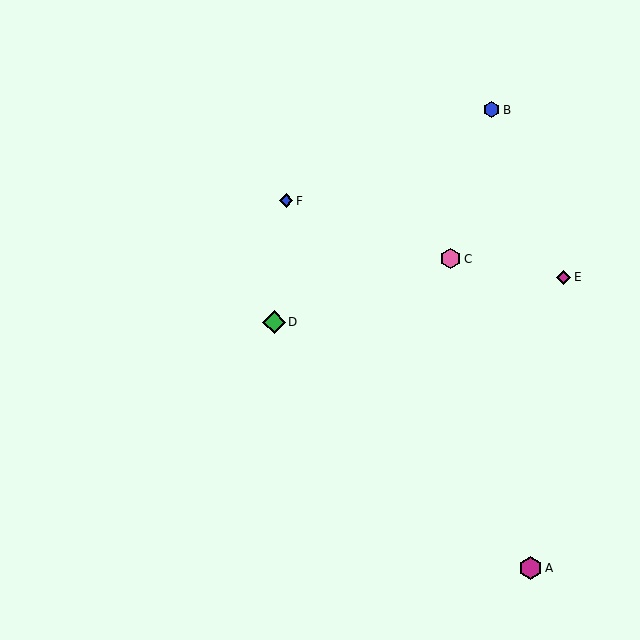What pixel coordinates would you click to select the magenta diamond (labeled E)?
Click at (563, 277) to select the magenta diamond E.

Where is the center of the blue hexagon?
The center of the blue hexagon is at (492, 110).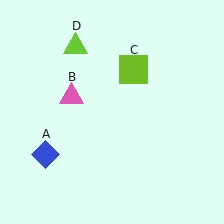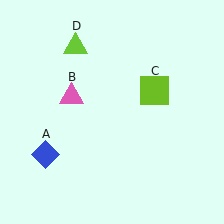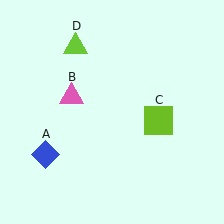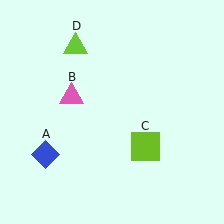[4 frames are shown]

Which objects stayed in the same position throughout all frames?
Blue diamond (object A) and pink triangle (object B) and lime triangle (object D) remained stationary.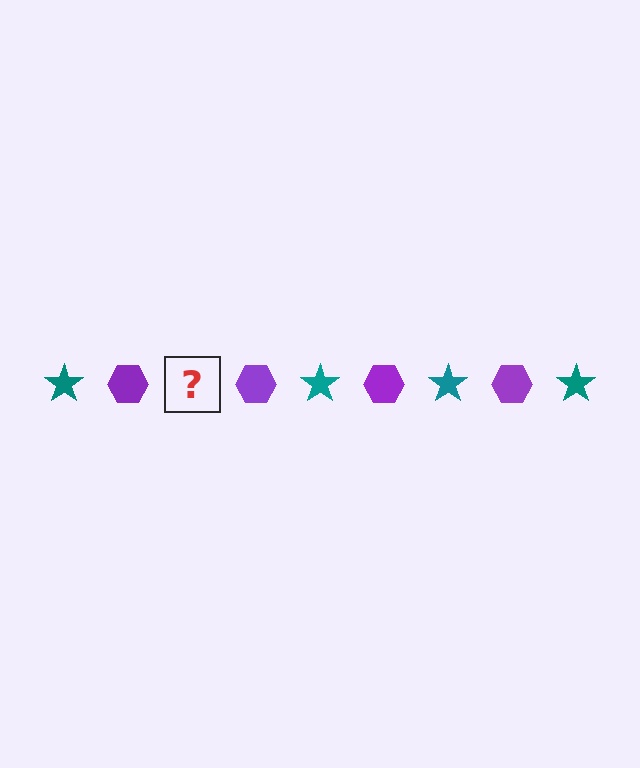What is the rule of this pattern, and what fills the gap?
The rule is that the pattern alternates between teal star and purple hexagon. The gap should be filled with a teal star.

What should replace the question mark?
The question mark should be replaced with a teal star.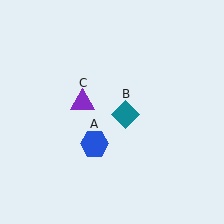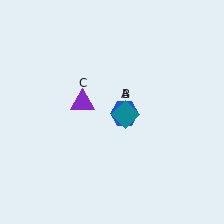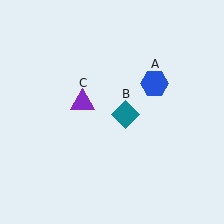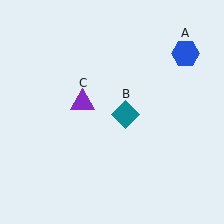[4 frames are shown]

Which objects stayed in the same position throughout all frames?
Teal diamond (object B) and purple triangle (object C) remained stationary.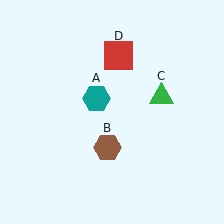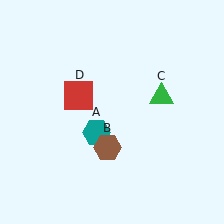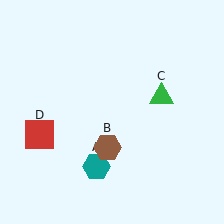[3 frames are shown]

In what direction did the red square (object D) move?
The red square (object D) moved down and to the left.